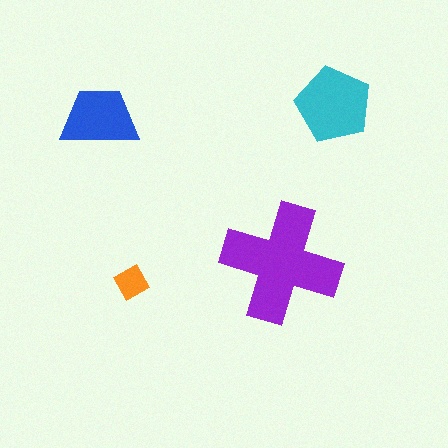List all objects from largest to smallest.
The purple cross, the cyan pentagon, the blue trapezoid, the orange diamond.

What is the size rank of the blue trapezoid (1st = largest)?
3rd.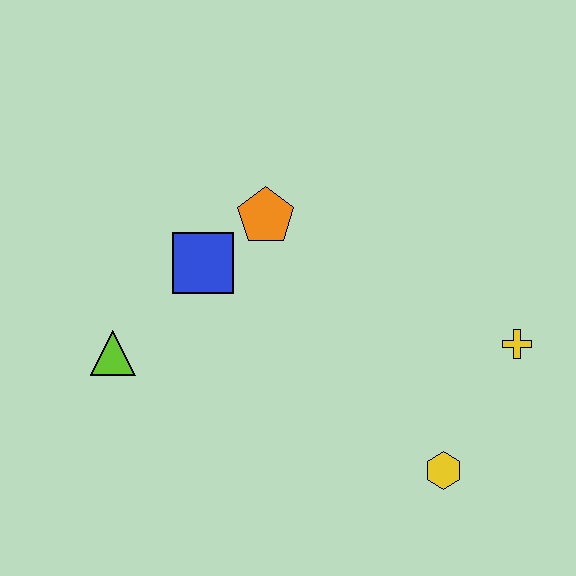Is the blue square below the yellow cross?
No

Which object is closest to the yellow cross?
The yellow hexagon is closest to the yellow cross.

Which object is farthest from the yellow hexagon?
The lime triangle is farthest from the yellow hexagon.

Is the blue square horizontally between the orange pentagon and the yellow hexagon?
No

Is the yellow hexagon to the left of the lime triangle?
No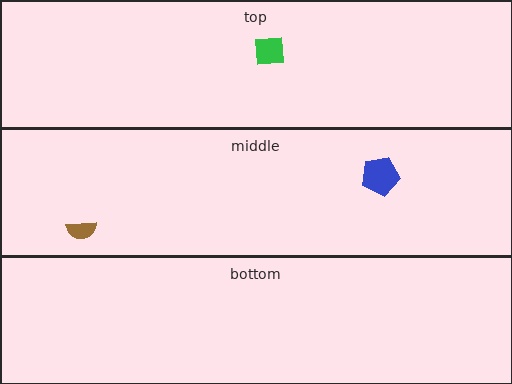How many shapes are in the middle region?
2.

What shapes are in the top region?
The green square.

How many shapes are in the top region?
1.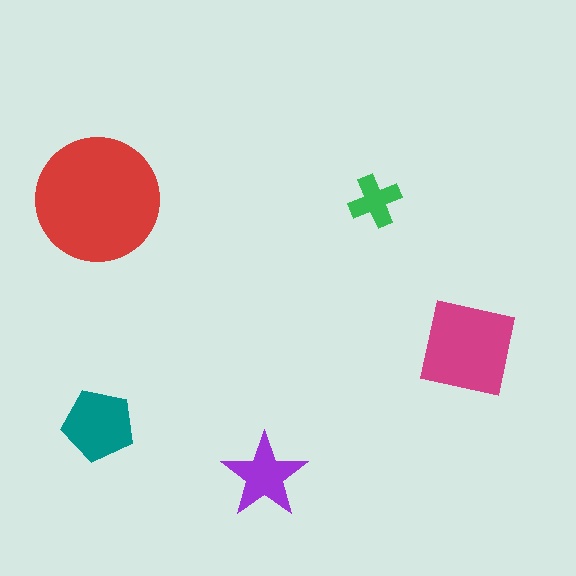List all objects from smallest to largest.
The green cross, the purple star, the teal pentagon, the magenta square, the red circle.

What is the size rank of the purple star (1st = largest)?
4th.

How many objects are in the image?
There are 5 objects in the image.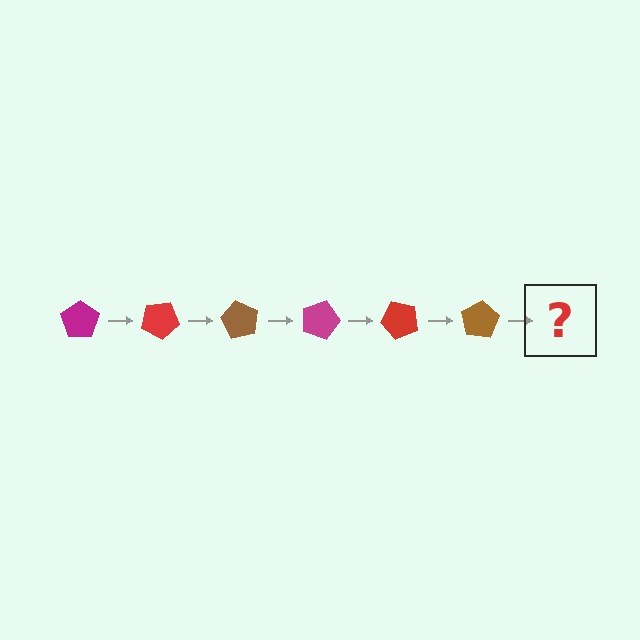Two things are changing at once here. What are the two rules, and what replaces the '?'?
The two rules are that it rotates 30 degrees each step and the color cycles through magenta, red, and brown. The '?' should be a magenta pentagon, rotated 180 degrees from the start.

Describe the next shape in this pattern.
It should be a magenta pentagon, rotated 180 degrees from the start.